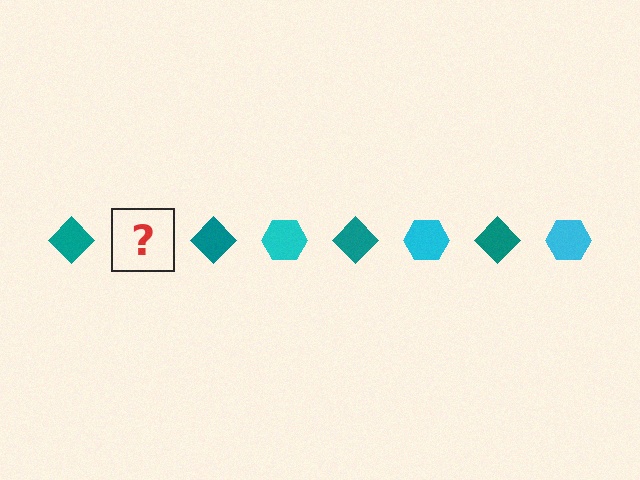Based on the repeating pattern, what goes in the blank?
The blank should be a cyan hexagon.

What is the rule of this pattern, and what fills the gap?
The rule is that the pattern alternates between teal diamond and cyan hexagon. The gap should be filled with a cyan hexagon.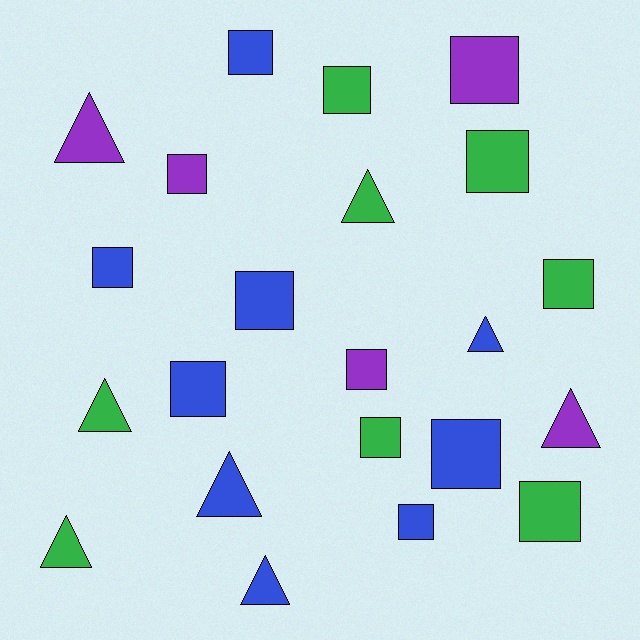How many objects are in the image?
There are 22 objects.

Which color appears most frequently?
Blue, with 9 objects.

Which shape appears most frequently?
Square, with 14 objects.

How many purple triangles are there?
There are 2 purple triangles.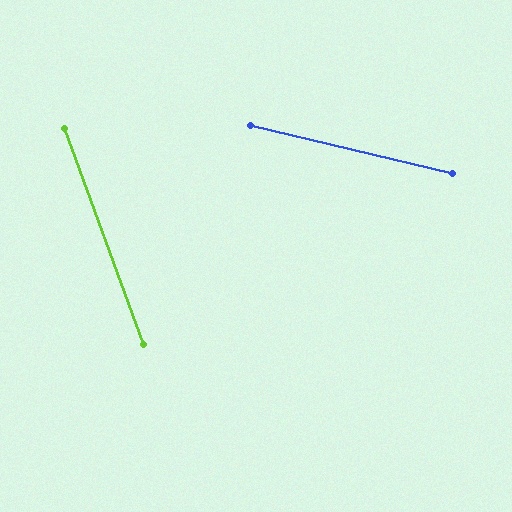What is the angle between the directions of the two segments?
Approximately 56 degrees.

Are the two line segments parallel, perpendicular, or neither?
Neither parallel nor perpendicular — they differ by about 56°.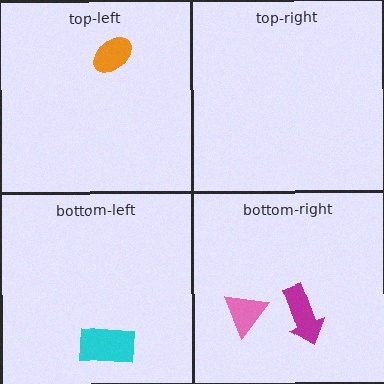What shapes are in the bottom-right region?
The magenta arrow, the pink triangle.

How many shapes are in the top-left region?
1.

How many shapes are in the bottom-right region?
2.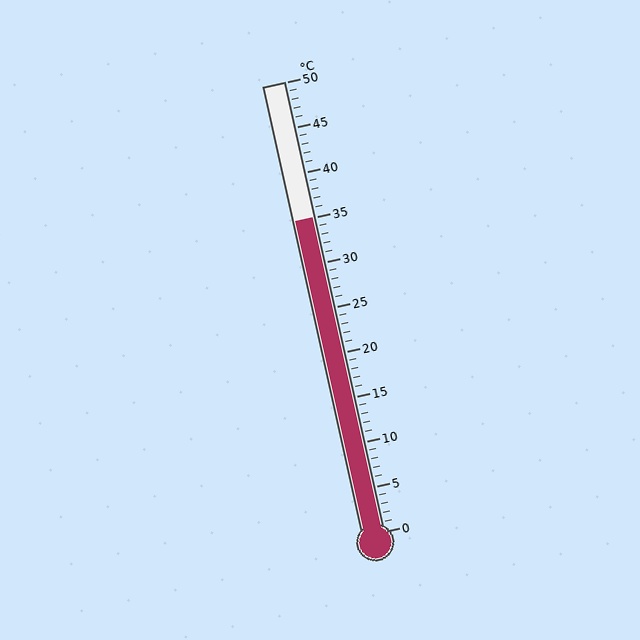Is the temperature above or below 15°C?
The temperature is above 15°C.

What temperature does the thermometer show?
The thermometer shows approximately 35°C.